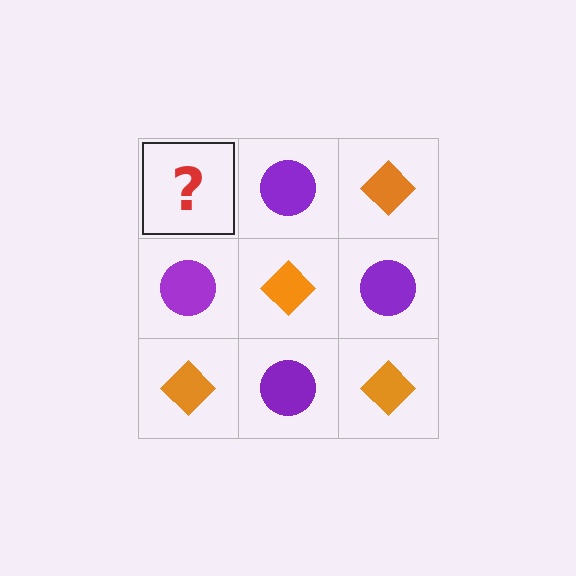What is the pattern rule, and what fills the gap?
The rule is that it alternates orange diamond and purple circle in a checkerboard pattern. The gap should be filled with an orange diamond.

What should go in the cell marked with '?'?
The missing cell should contain an orange diamond.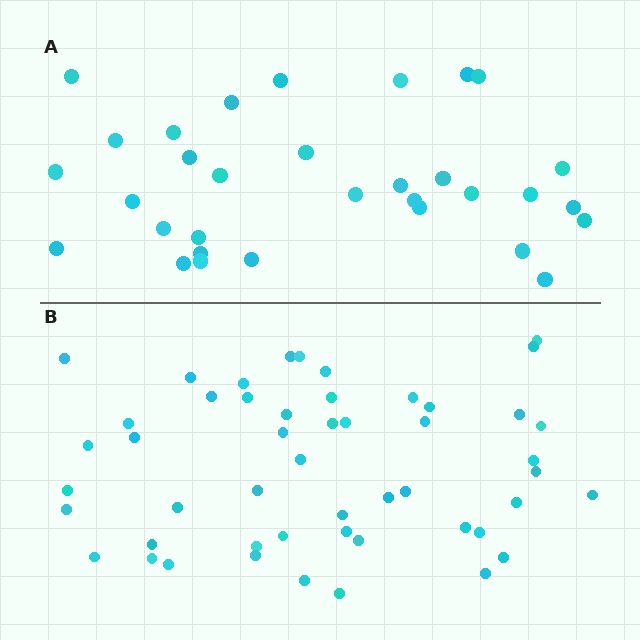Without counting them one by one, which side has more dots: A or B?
Region B (the bottom region) has more dots.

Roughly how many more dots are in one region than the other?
Region B has approximately 20 more dots than region A.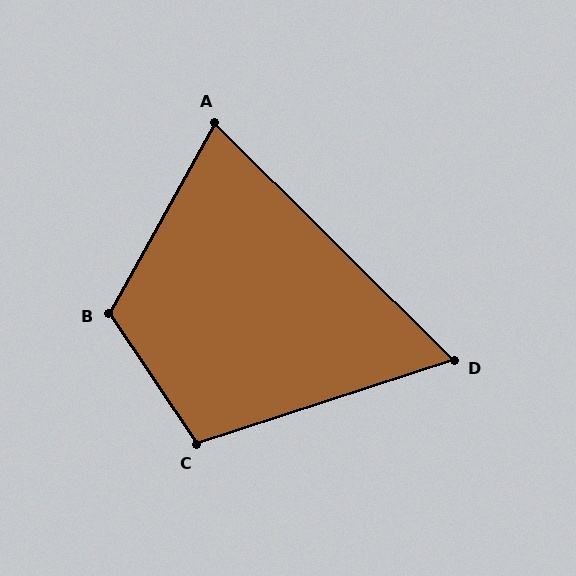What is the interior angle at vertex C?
Approximately 106 degrees (obtuse).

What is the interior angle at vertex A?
Approximately 74 degrees (acute).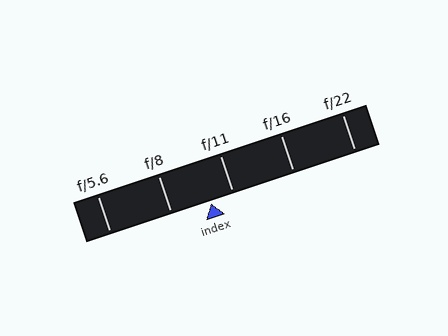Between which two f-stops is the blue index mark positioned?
The index mark is between f/8 and f/11.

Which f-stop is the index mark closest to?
The index mark is closest to f/11.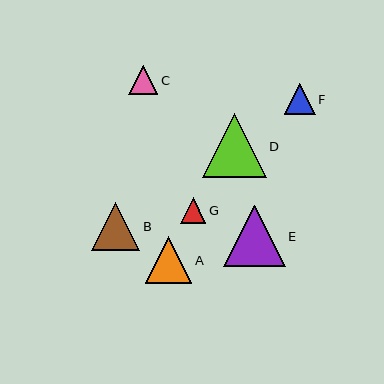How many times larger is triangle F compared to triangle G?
Triangle F is approximately 1.2 times the size of triangle G.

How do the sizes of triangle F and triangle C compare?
Triangle F and triangle C are approximately the same size.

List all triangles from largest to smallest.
From largest to smallest: D, E, B, A, F, C, G.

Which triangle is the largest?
Triangle D is the largest with a size of approximately 64 pixels.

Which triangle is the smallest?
Triangle G is the smallest with a size of approximately 26 pixels.